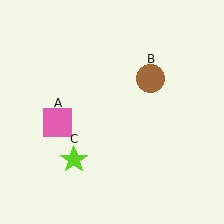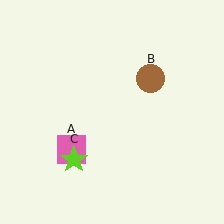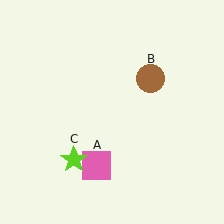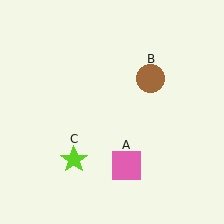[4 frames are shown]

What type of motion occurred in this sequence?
The pink square (object A) rotated counterclockwise around the center of the scene.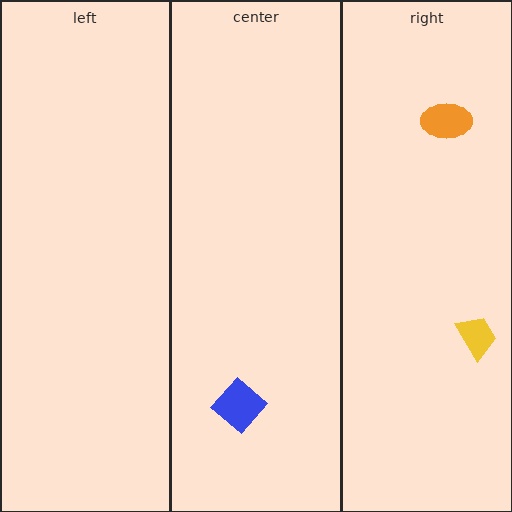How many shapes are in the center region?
1.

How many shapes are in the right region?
2.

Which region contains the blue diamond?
The center region.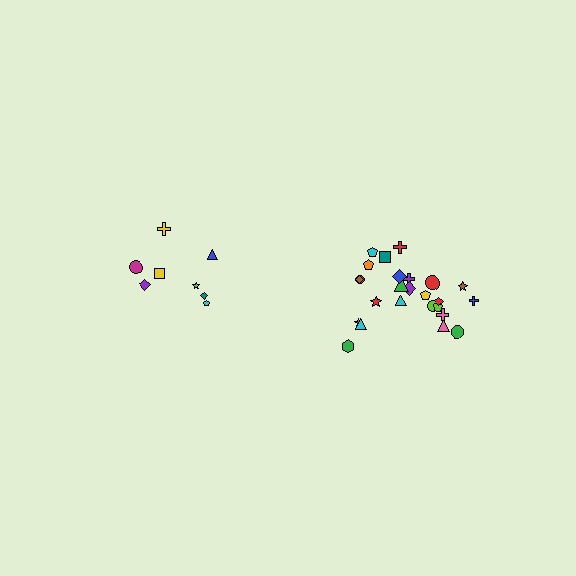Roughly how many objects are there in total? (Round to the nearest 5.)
Roughly 35 objects in total.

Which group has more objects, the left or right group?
The right group.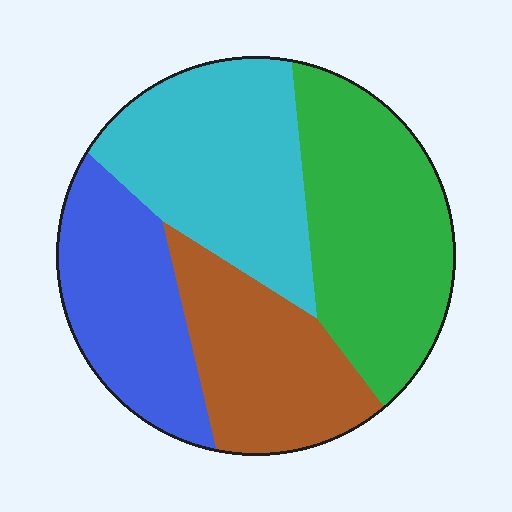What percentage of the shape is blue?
Blue covers about 20% of the shape.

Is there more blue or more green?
Green.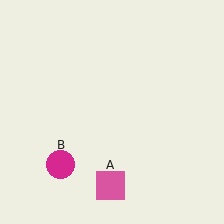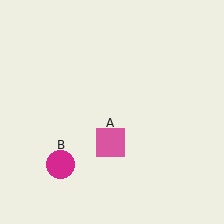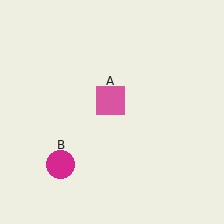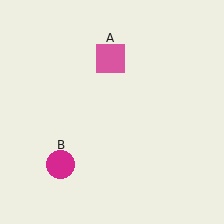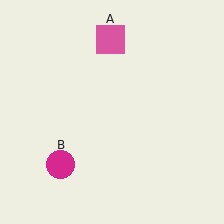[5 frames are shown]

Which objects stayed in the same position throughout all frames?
Magenta circle (object B) remained stationary.